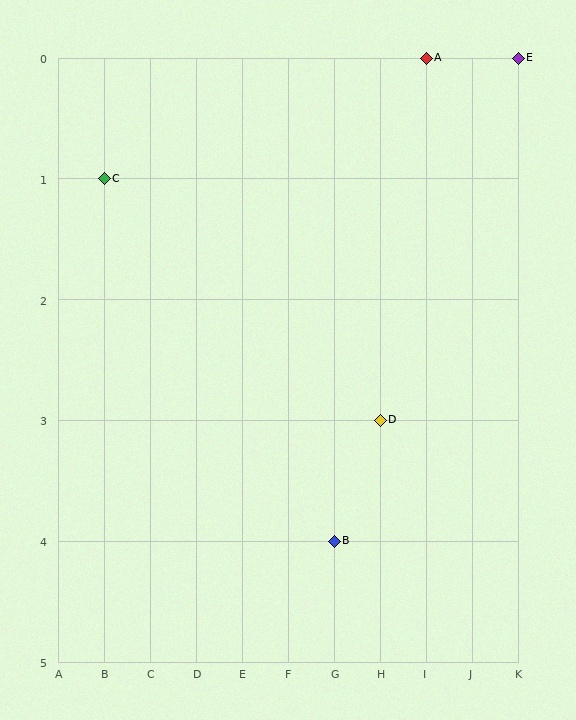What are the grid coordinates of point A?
Point A is at grid coordinates (I, 0).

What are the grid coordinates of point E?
Point E is at grid coordinates (K, 0).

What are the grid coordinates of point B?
Point B is at grid coordinates (G, 4).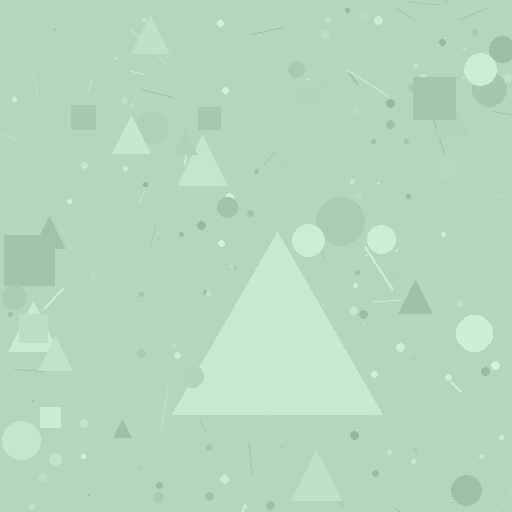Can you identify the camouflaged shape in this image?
The camouflaged shape is a triangle.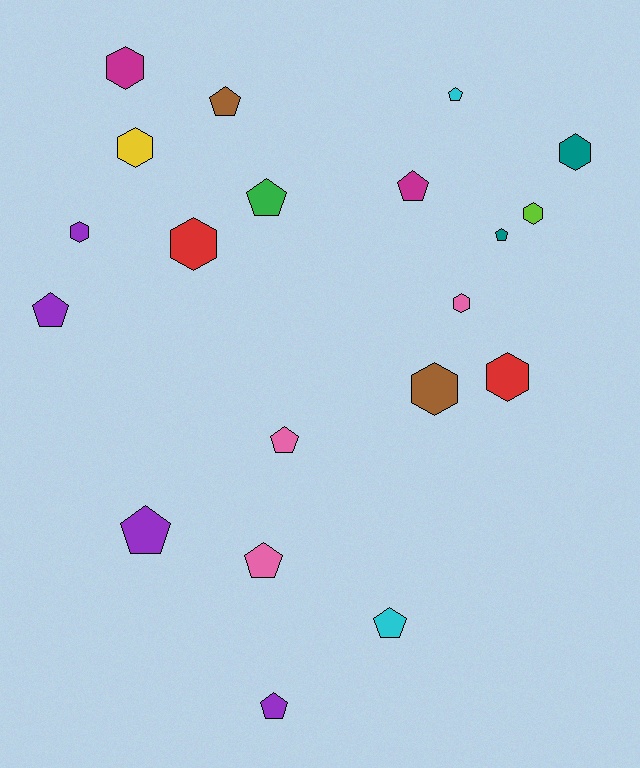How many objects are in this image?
There are 20 objects.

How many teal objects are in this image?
There are 2 teal objects.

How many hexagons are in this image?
There are 9 hexagons.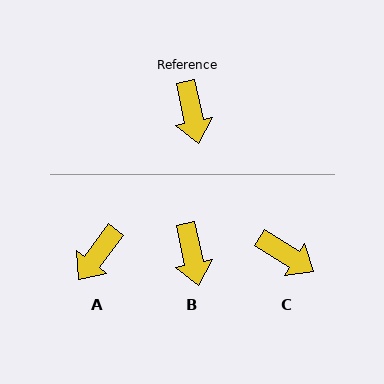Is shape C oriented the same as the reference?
No, it is off by about 46 degrees.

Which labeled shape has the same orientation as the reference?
B.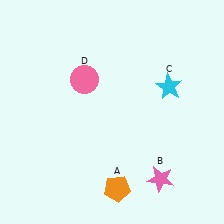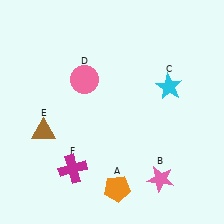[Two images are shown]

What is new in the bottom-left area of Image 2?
A magenta cross (F) was added in the bottom-left area of Image 2.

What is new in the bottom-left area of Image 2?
A brown triangle (E) was added in the bottom-left area of Image 2.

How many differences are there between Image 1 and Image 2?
There are 2 differences between the two images.